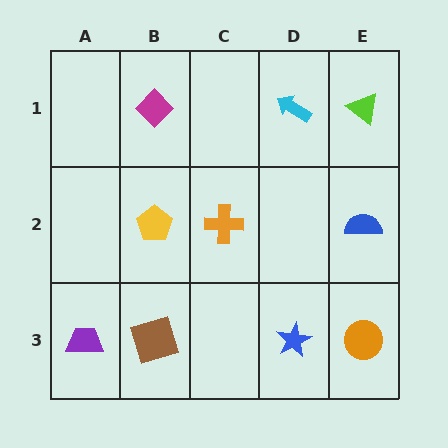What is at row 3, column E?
An orange circle.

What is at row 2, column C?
An orange cross.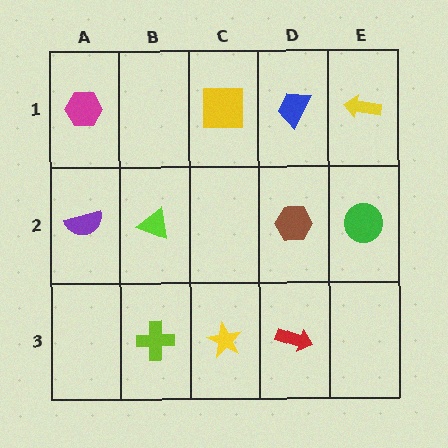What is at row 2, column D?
A brown hexagon.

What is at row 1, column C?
A yellow square.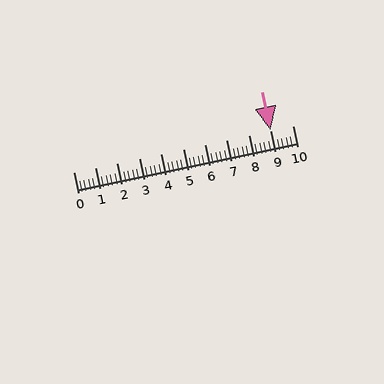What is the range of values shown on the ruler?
The ruler shows values from 0 to 10.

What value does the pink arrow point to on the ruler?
The pink arrow points to approximately 9.0.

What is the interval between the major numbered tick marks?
The major tick marks are spaced 1 units apart.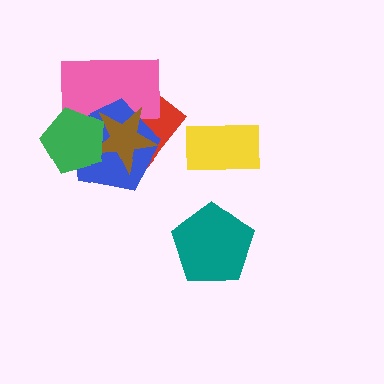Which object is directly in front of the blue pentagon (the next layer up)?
The brown star is directly in front of the blue pentagon.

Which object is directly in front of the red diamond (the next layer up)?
The pink rectangle is directly in front of the red diamond.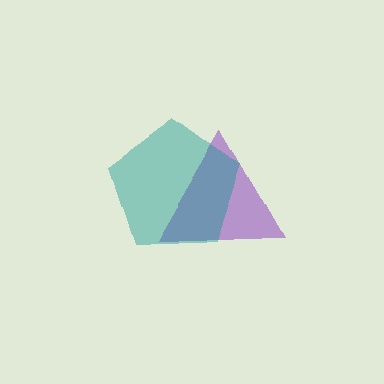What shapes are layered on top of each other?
The layered shapes are: a purple triangle, a teal pentagon.